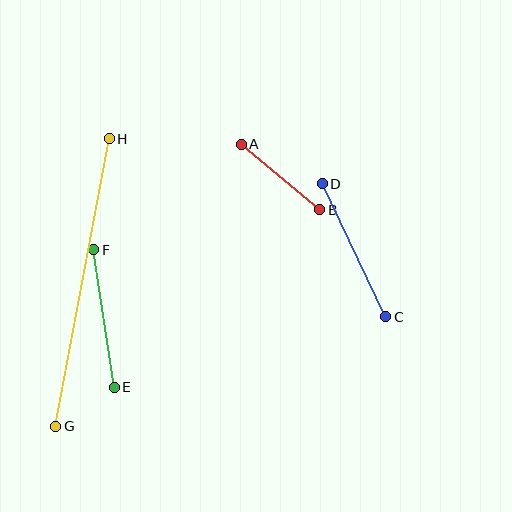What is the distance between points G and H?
The distance is approximately 292 pixels.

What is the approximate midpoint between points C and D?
The midpoint is at approximately (354, 250) pixels.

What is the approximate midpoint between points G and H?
The midpoint is at approximately (83, 282) pixels.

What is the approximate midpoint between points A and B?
The midpoint is at approximately (280, 177) pixels.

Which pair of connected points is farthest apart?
Points G and H are farthest apart.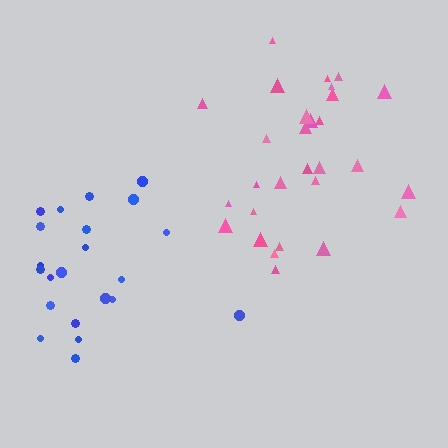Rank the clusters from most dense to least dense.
pink, blue.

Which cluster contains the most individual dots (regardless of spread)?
Pink (29).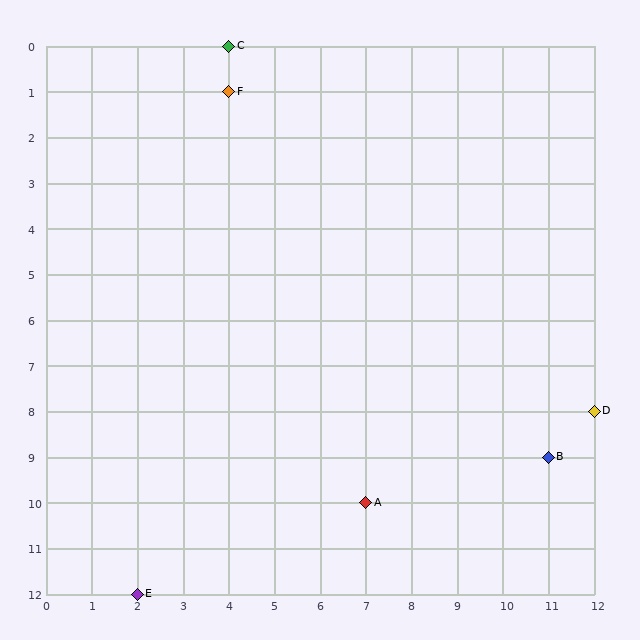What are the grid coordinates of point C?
Point C is at grid coordinates (4, 0).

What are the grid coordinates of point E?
Point E is at grid coordinates (2, 12).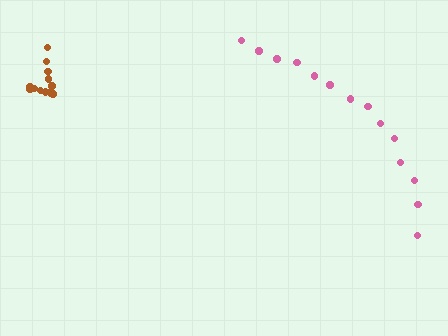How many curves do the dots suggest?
There are 2 distinct paths.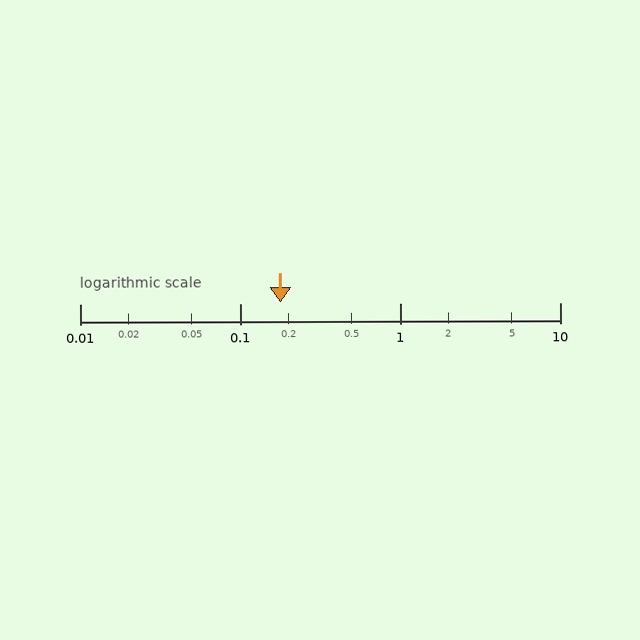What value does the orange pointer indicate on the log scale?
The pointer indicates approximately 0.18.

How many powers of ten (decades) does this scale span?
The scale spans 3 decades, from 0.01 to 10.